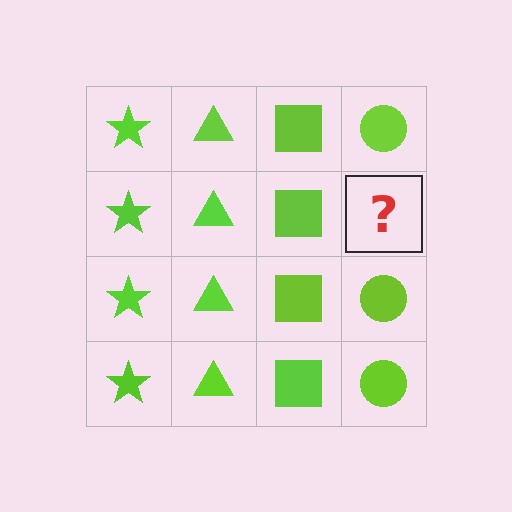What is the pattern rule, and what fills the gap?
The rule is that each column has a consistent shape. The gap should be filled with a lime circle.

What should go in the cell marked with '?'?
The missing cell should contain a lime circle.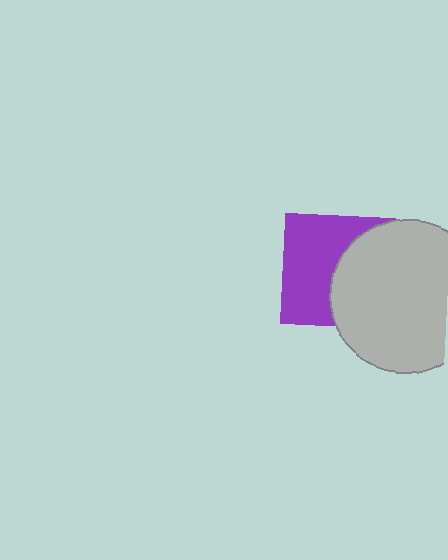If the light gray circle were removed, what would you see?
You would see the complete purple square.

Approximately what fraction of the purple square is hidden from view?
Roughly 45% of the purple square is hidden behind the light gray circle.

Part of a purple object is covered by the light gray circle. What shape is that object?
It is a square.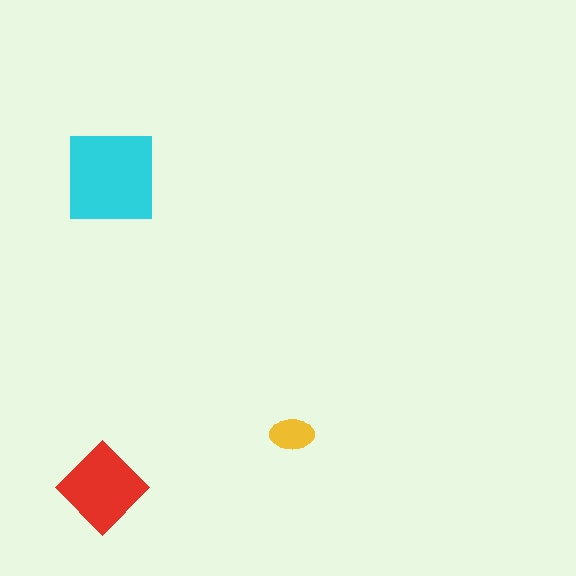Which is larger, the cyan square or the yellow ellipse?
The cyan square.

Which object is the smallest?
The yellow ellipse.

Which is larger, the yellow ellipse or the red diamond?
The red diamond.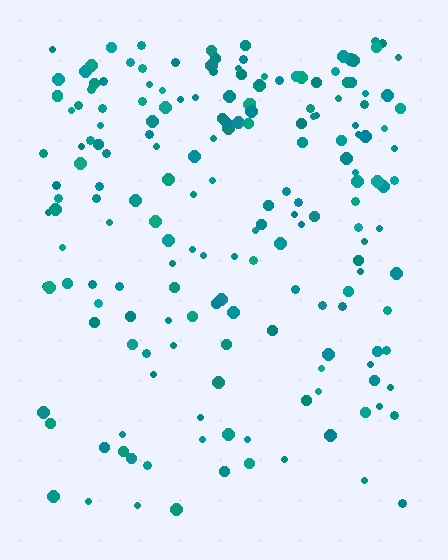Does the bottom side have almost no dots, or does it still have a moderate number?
Still a moderate number, just noticeably fewer than the top.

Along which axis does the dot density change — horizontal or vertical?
Vertical.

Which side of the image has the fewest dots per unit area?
The bottom.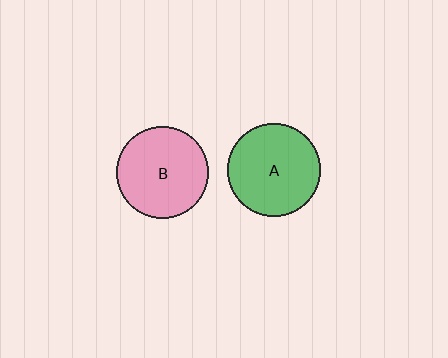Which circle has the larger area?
Circle A (green).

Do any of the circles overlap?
No, none of the circles overlap.